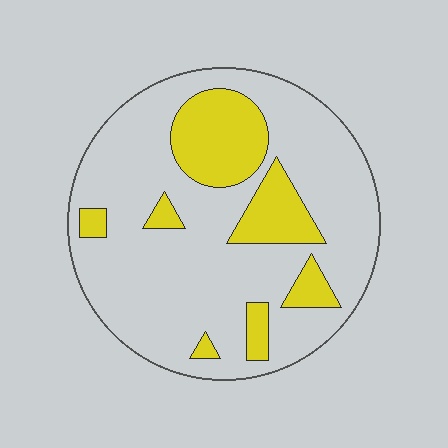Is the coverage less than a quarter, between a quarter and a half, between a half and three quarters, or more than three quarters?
Less than a quarter.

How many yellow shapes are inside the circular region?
7.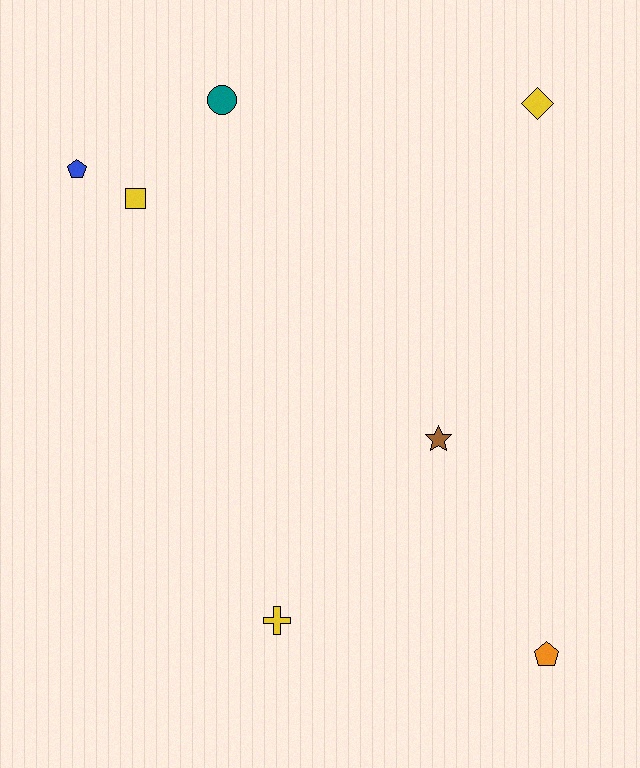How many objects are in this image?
There are 7 objects.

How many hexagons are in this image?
There are no hexagons.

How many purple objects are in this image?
There are no purple objects.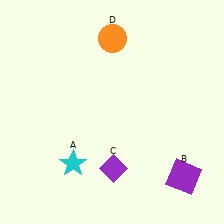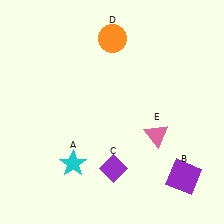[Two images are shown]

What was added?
A pink triangle (E) was added in Image 2.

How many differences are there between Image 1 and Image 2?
There is 1 difference between the two images.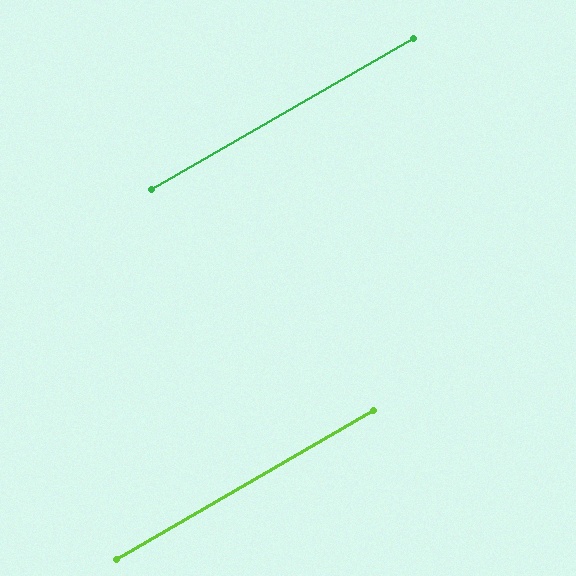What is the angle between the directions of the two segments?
Approximately 0 degrees.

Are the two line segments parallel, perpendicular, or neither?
Parallel — their directions differ by only 0.3°.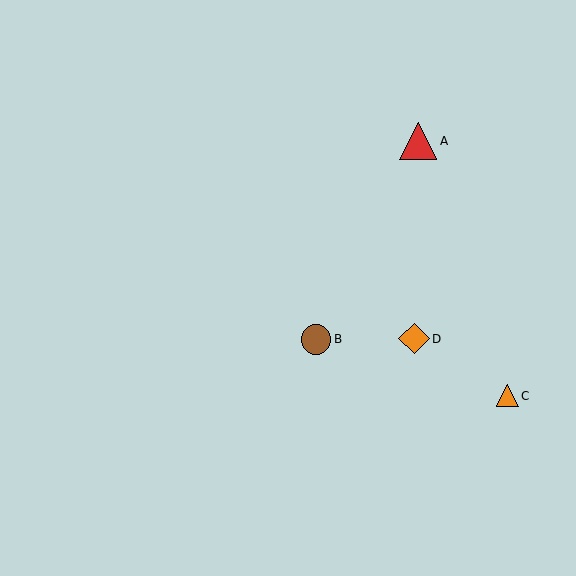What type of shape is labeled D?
Shape D is an orange diamond.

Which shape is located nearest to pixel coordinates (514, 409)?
The orange triangle (labeled C) at (507, 396) is nearest to that location.